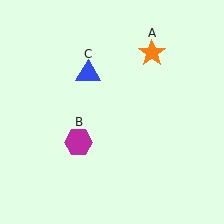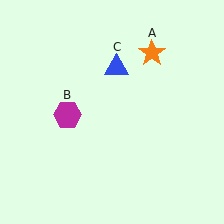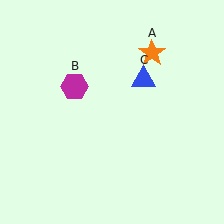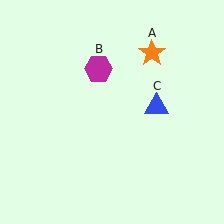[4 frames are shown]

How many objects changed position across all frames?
2 objects changed position: magenta hexagon (object B), blue triangle (object C).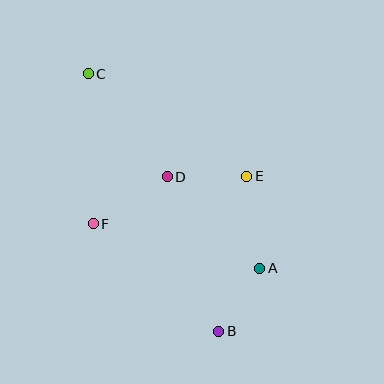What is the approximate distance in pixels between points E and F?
The distance between E and F is approximately 161 pixels.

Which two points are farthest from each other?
Points B and C are farthest from each other.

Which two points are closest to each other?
Points A and B are closest to each other.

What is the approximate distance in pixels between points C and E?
The distance between C and E is approximately 189 pixels.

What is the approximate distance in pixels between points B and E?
The distance between B and E is approximately 158 pixels.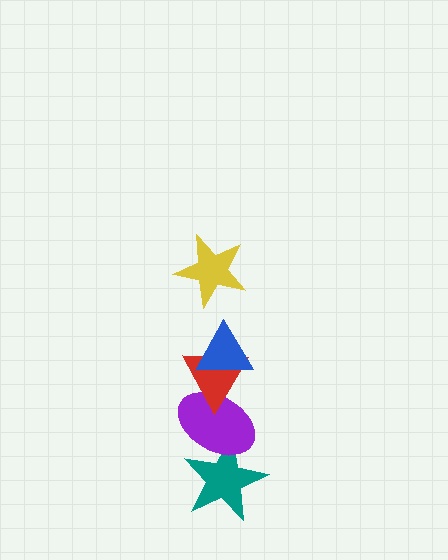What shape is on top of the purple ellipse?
The red triangle is on top of the purple ellipse.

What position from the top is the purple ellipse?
The purple ellipse is 4th from the top.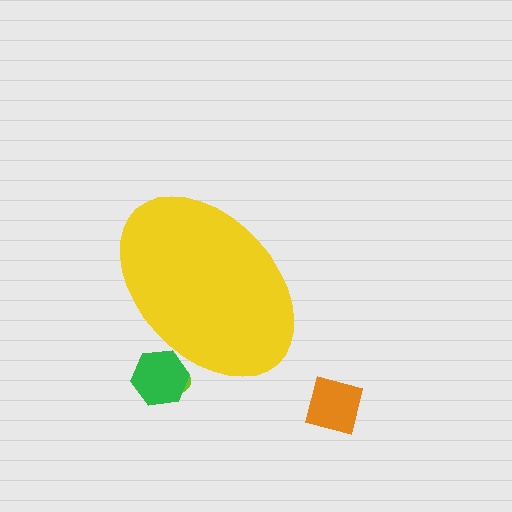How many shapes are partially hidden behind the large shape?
2 shapes are partially hidden.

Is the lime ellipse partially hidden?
Yes, the lime ellipse is partially hidden behind the yellow ellipse.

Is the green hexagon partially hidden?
Yes, the green hexagon is partially hidden behind the yellow ellipse.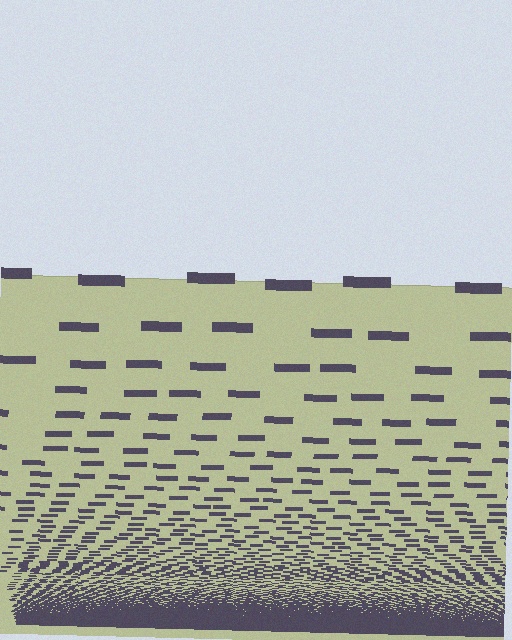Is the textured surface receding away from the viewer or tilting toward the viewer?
The surface appears to tilt toward the viewer. Texture elements get larger and sparser toward the top.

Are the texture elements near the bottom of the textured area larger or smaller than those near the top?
Smaller. The gradient is inverted — elements near the bottom are smaller and denser.